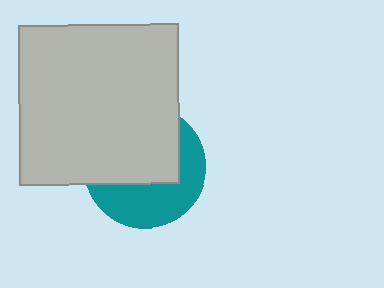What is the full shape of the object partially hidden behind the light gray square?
The partially hidden object is a teal circle.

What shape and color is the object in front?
The object in front is a light gray square.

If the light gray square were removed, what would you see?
You would see the complete teal circle.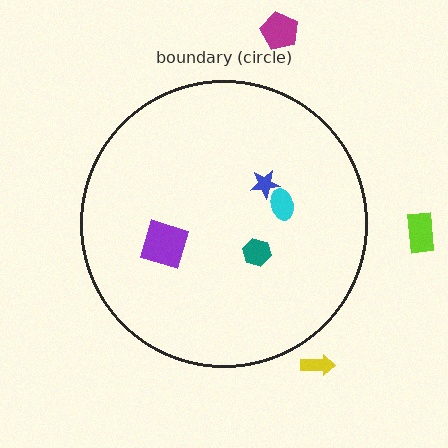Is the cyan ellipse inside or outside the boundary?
Inside.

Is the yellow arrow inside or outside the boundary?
Outside.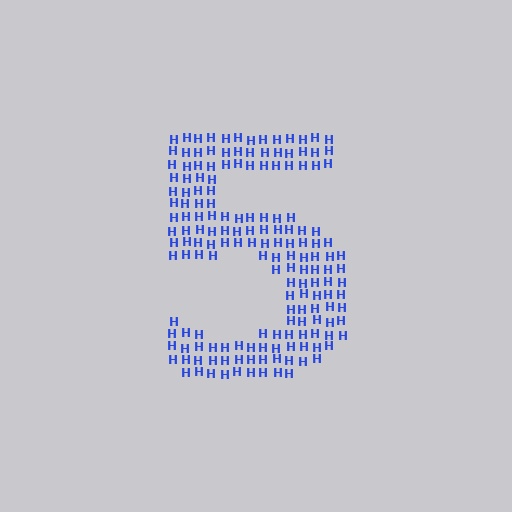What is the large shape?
The large shape is the digit 5.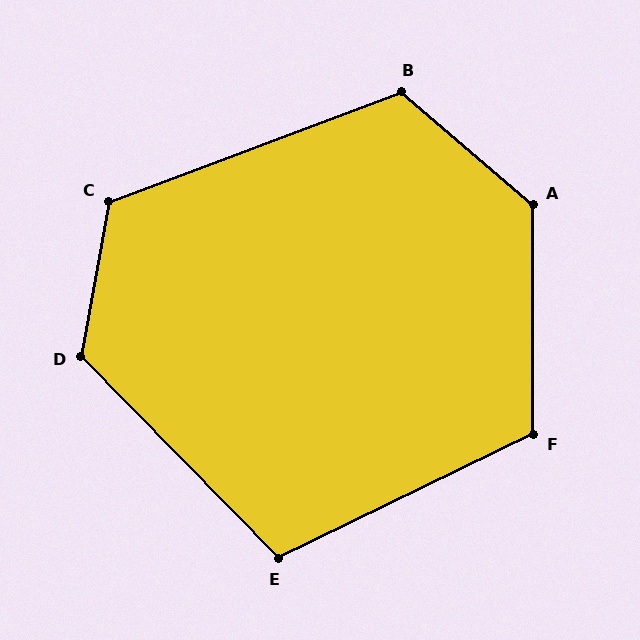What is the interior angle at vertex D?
Approximately 125 degrees (obtuse).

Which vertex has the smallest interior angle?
E, at approximately 108 degrees.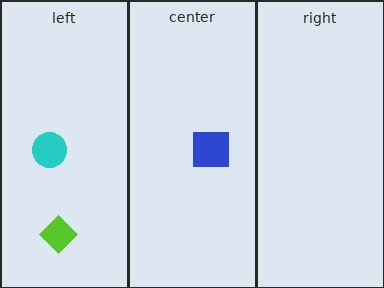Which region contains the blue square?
The center region.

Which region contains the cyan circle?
The left region.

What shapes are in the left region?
The lime diamond, the cyan circle.